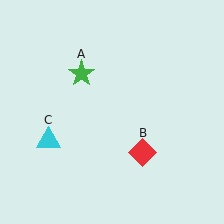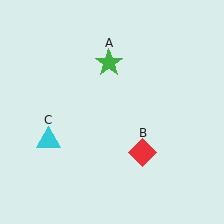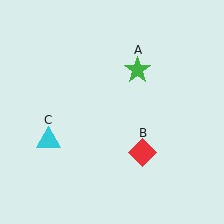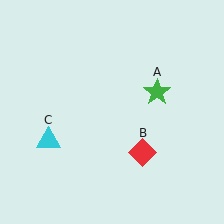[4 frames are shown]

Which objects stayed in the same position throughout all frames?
Red diamond (object B) and cyan triangle (object C) remained stationary.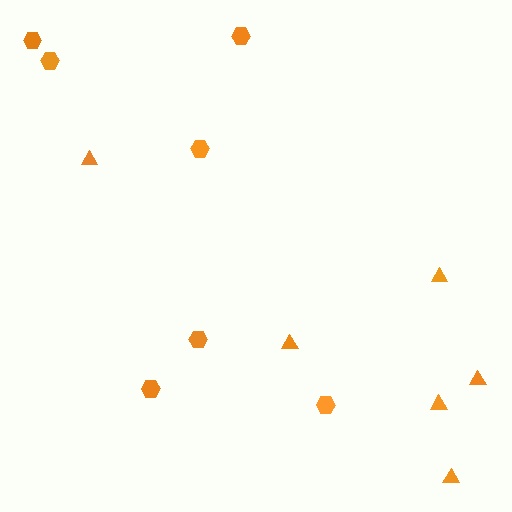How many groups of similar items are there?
There are 2 groups: one group of hexagons (7) and one group of triangles (6).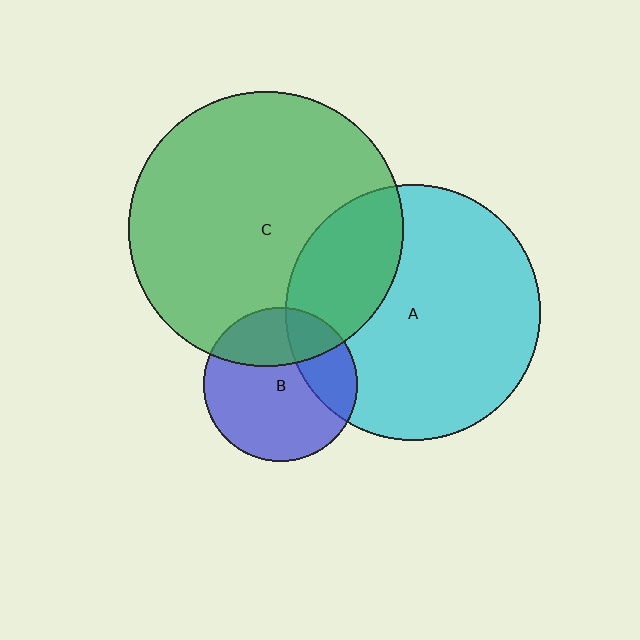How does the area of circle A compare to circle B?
Approximately 2.7 times.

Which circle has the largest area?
Circle C (green).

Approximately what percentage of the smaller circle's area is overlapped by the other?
Approximately 30%.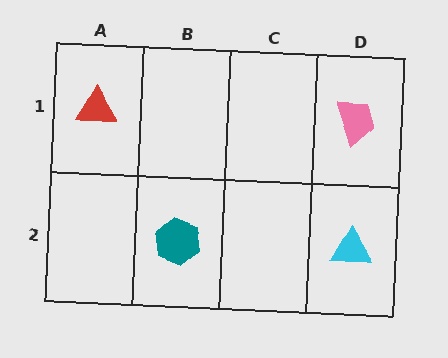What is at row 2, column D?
A cyan triangle.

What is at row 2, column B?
A teal hexagon.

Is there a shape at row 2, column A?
No, that cell is empty.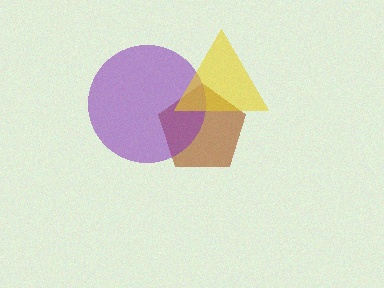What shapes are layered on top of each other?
The layered shapes are: a brown pentagon, a purple circle, a yellow triangle.